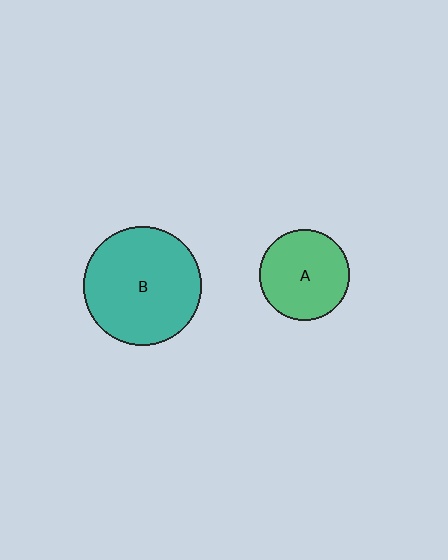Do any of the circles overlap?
No, none of the circles overlap.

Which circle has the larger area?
Circle B (teal).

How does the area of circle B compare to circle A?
Approximately 1.7 times.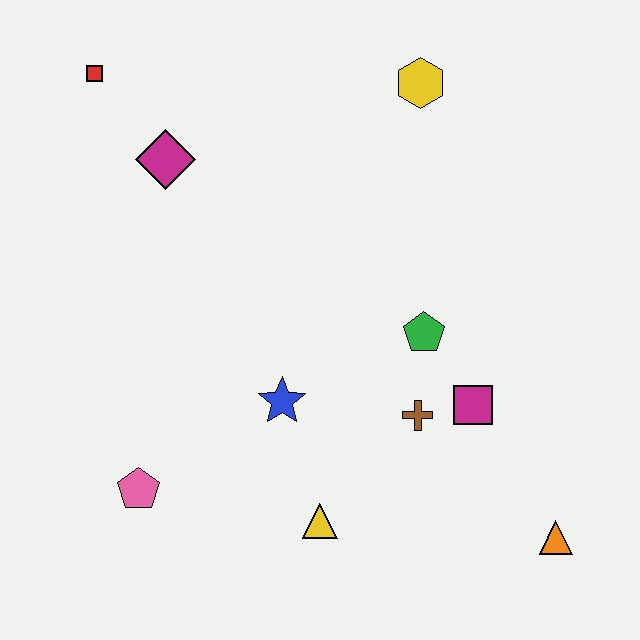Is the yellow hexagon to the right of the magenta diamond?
Yes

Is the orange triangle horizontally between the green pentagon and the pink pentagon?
No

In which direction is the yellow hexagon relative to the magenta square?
The yellow hexagon is above the magenta square.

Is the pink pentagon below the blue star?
Yes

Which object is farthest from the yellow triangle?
The red square is farthest from the yellow triangle.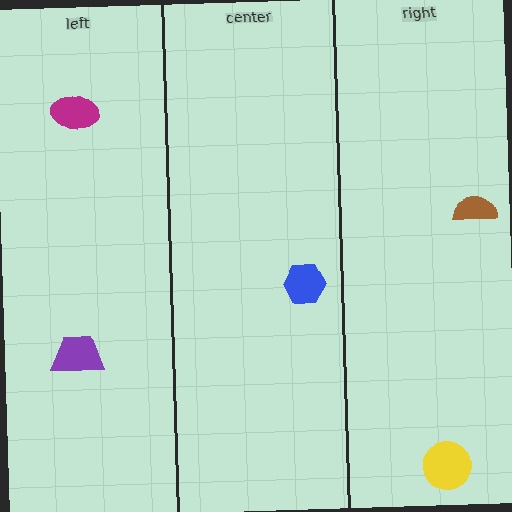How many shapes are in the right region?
2.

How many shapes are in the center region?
1.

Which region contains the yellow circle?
The right region.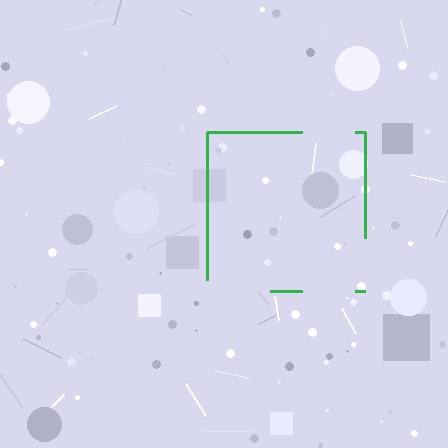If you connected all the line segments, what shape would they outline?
They would outline a square.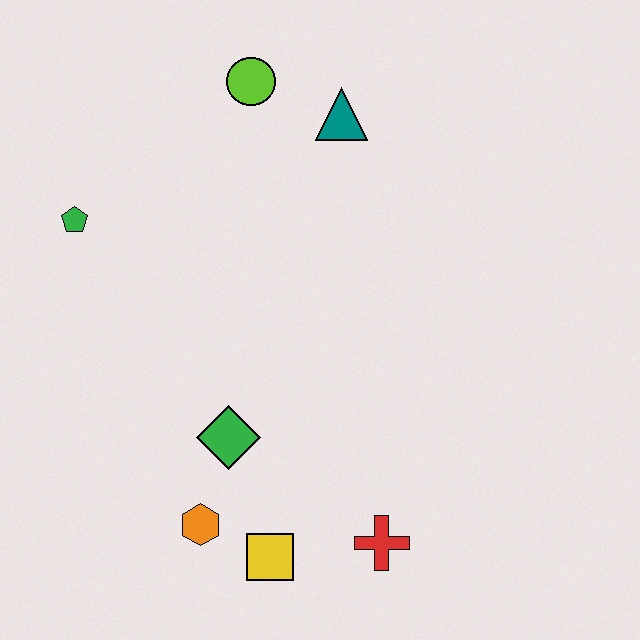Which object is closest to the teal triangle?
The lime circle is closest to the teal triangle.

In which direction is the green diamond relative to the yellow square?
The green diamond is above the yellow square.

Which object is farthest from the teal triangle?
The yellow square is farthest from the teal triangle.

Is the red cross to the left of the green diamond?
No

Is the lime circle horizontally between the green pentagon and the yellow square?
Yes